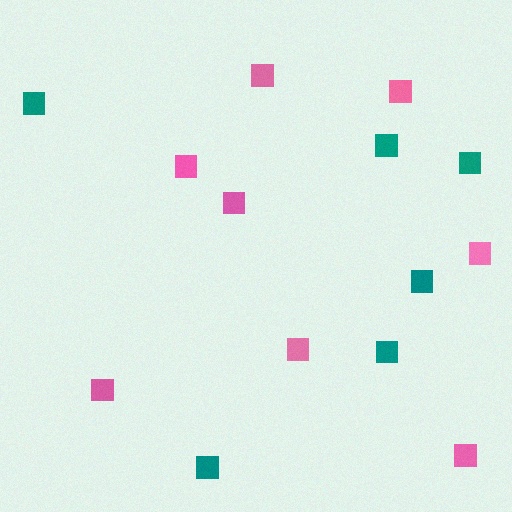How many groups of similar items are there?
There are 2 groups: one group of pink squares (8) and one group of teal squares (6).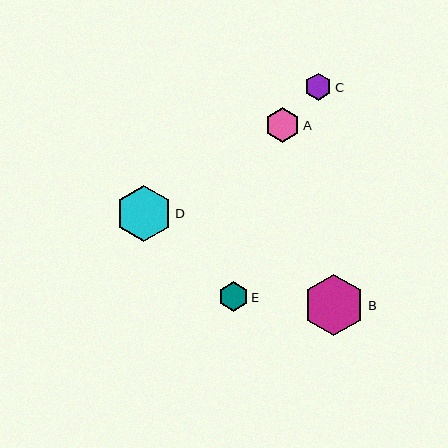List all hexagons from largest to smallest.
From largest to smallest: B, D, A, E, C.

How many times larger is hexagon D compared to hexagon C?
Hexagon D is approximately 2.1 times the size of hexagon C.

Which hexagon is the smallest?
Hexagon C is the smallest with a size of approximately 27 pixels.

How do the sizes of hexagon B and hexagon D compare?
Hexagon B and hexagon D are approximately the same size.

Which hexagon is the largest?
Hexagon B is the largest with a size of approximately 61 pixels.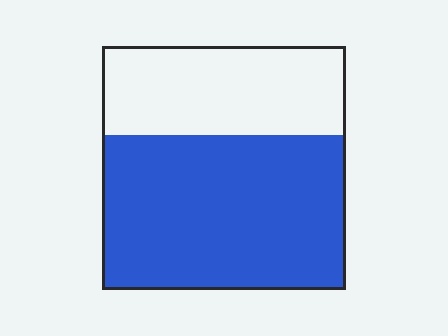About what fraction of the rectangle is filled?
About five eighths (5/8).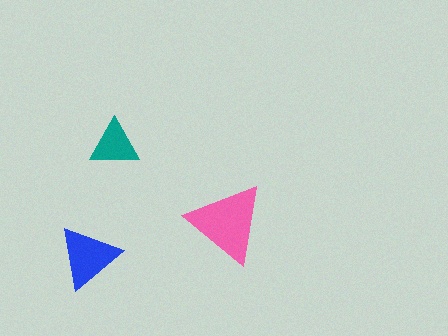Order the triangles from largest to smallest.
the pink one, the blue one, the teal one.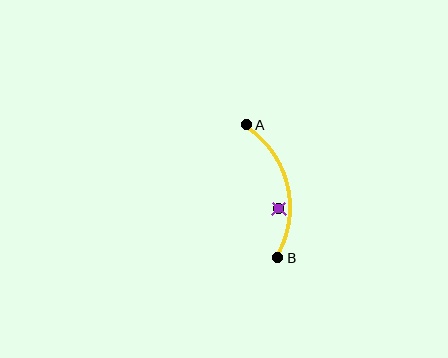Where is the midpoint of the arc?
The arc midpoint is the point on the curve farthest from the straight line joining A and B. It sits to the right of that line.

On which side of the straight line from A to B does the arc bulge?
The arc bulges to the right of the straight line connecting A and B.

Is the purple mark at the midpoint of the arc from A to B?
No — the purple mark does not lie on the arc at all. It sits slightly inside the curve.